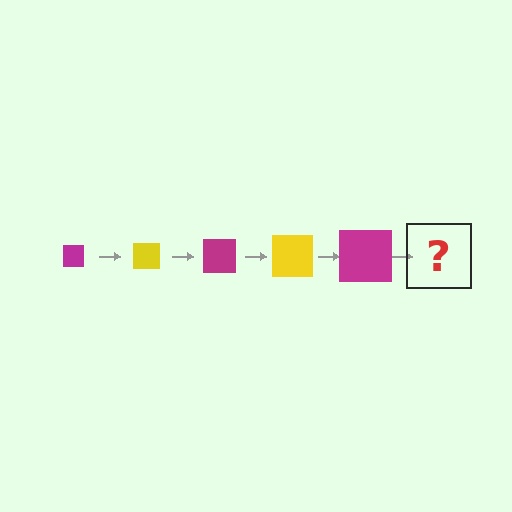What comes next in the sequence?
The next element should be a yellow square, larger than the previous one.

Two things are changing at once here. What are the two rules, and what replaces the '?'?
The two rules are that the square grows larger each step and the color cycles through magenta and yellow. The '?' should be a yellow square, larger than the previous one.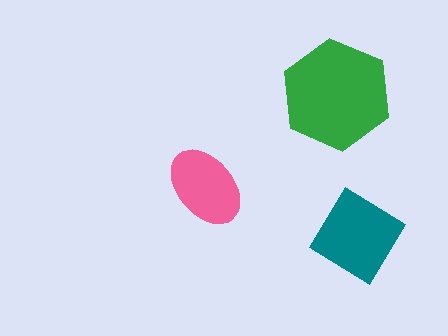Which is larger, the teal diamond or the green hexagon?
The green hexagon.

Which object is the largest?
The green hexagon.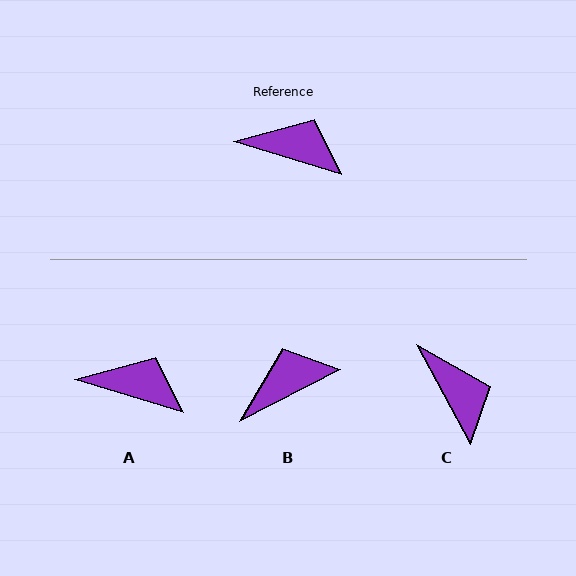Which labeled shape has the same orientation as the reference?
A.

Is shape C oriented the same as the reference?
No, it is off by about 45 degrees.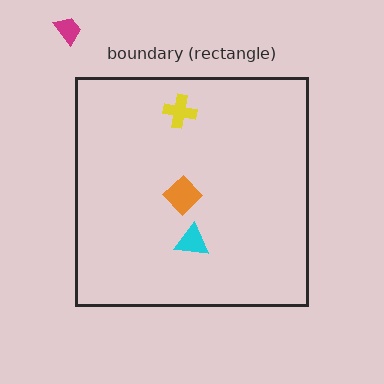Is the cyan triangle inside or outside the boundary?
Inside.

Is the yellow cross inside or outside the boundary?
Inside.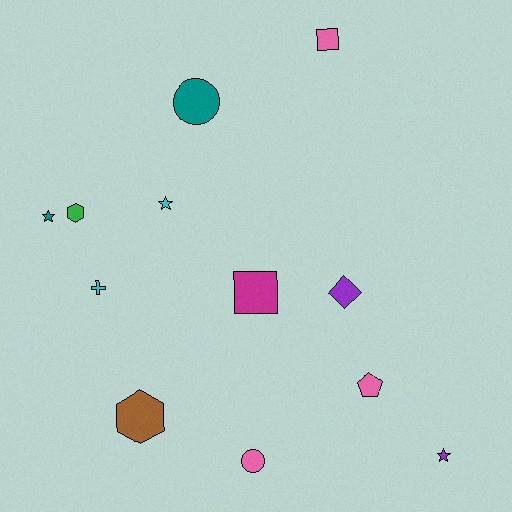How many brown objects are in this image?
There is 1 brown object.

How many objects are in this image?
There are 12 objects.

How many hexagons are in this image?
There are 2 hexagons.